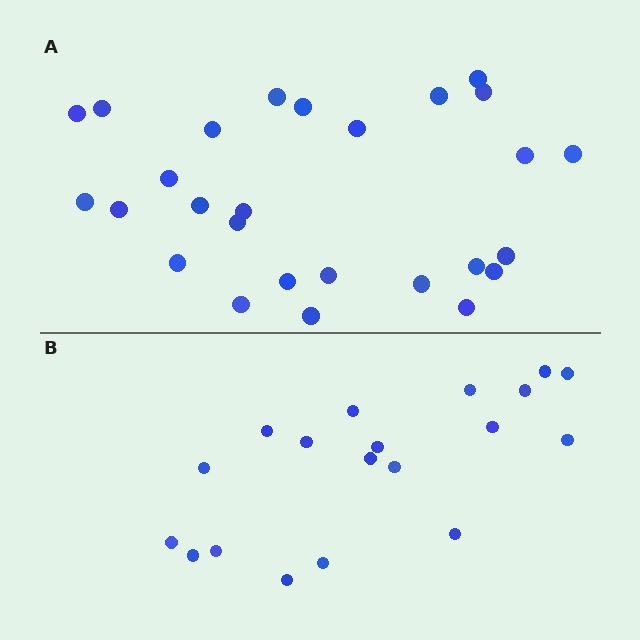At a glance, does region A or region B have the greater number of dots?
Region A (the top region) has more dots.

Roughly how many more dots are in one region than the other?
Region A has roughly 8 or so more dots than region B.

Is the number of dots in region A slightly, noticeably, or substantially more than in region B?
Region A has noticeably more, but not dramatically so. The ratio is roughly 1.4 to 1.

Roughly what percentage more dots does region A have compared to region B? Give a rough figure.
About 40% more.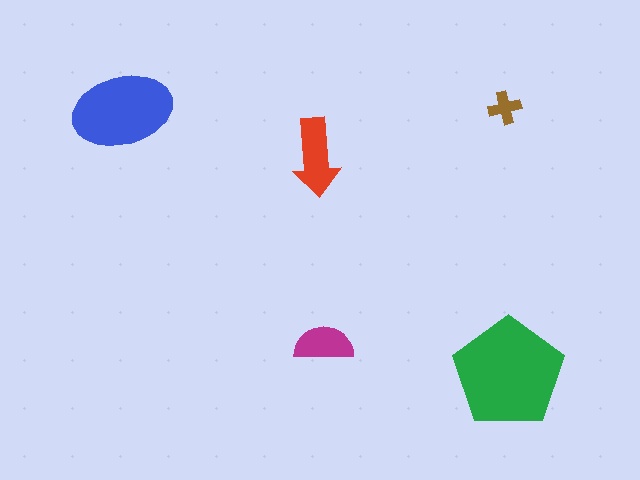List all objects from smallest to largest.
The brown cross, the magenta semicircle, the red arrow, the blue ellipse, the green pentagon.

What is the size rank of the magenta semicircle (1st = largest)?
4th.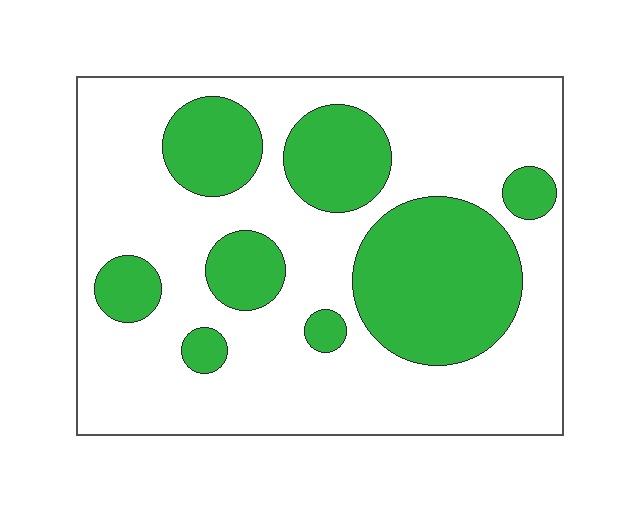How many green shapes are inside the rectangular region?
8.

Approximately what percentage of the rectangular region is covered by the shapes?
Approximately 30%.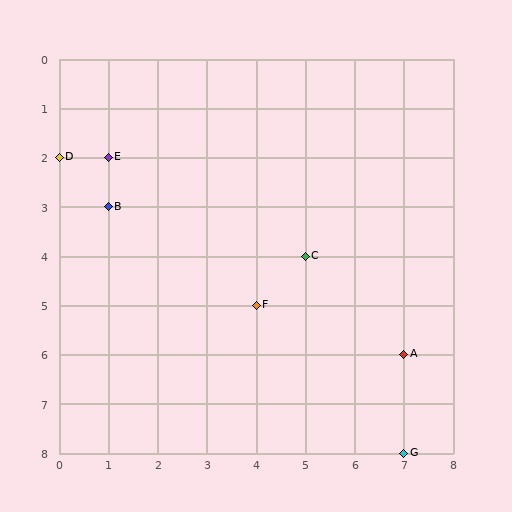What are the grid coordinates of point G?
Point G is at grid coordinates (7, 8).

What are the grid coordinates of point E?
Point E is at grid coordinates (1, 2).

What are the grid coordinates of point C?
Point C is at grid coordinates (5, 4).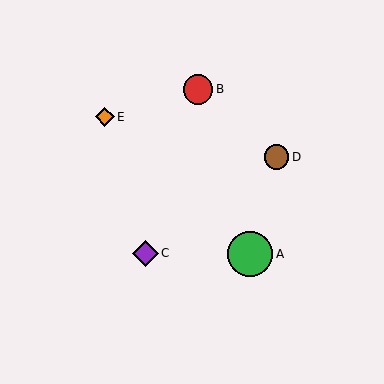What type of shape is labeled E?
Shape E is an orange diamond.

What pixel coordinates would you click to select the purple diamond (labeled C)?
Click at (146, 253) to select the purple diamond C.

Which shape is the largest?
The green circle (labeled A) is the largest.